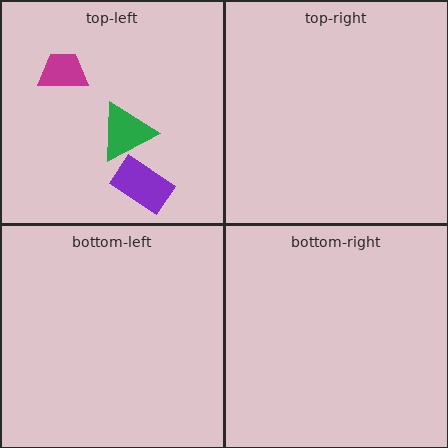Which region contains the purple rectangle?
The top-left region.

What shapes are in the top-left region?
The magenta trapezoid, the purple rectangle, the green triangle.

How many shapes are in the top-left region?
3.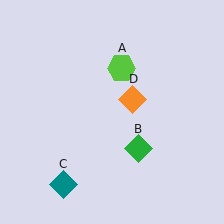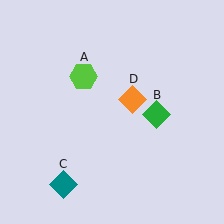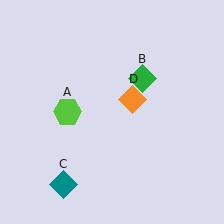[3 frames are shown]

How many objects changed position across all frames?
2 objects changed position: lime hexagon (object A), green diamond (object B).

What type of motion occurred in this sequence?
The lime hexagon (object A), green diamond (object B) rotated counterclockwise around the center of the scene.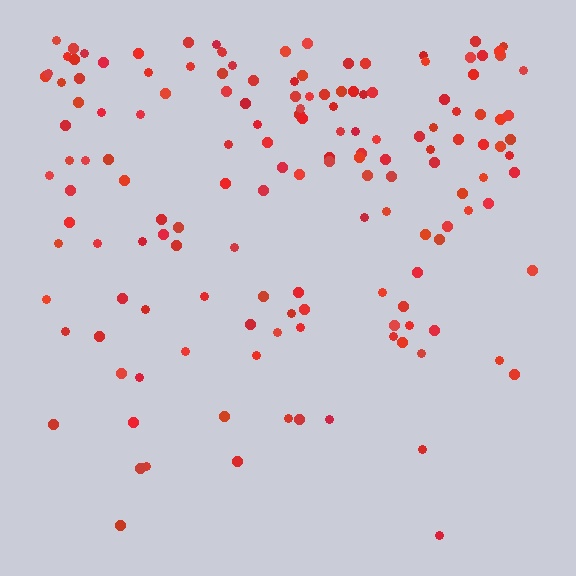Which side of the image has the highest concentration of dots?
The top.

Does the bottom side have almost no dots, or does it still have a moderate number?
Still a moderate number, just noticeably fewer than the top.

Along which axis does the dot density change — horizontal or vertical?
Vertical.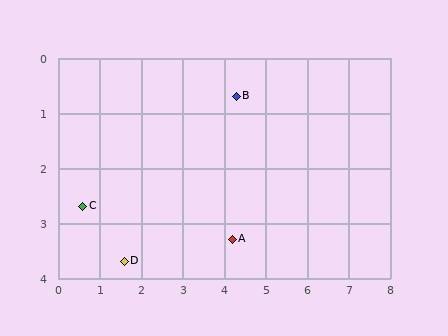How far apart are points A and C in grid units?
Points A and C are about 3.6 grid units apart.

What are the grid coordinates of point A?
Point A is at approximately (4.2, 3.3).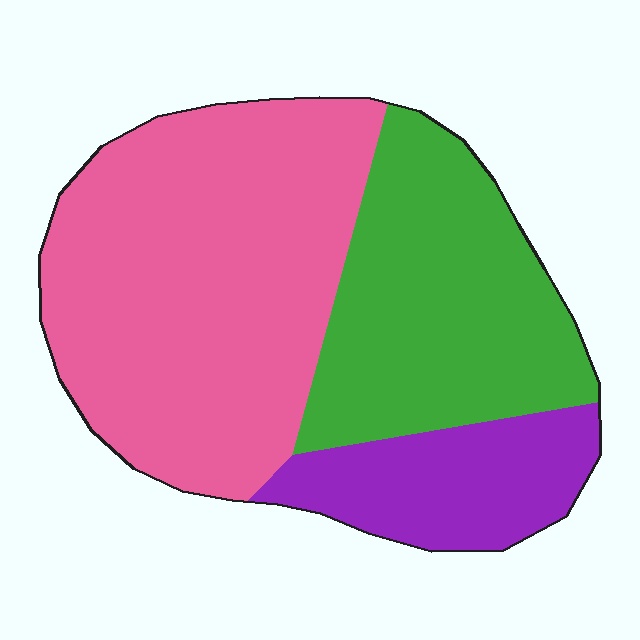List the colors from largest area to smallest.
From largest to smallest: pink, green, purple.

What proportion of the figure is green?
Green covers around 30% of the figure.